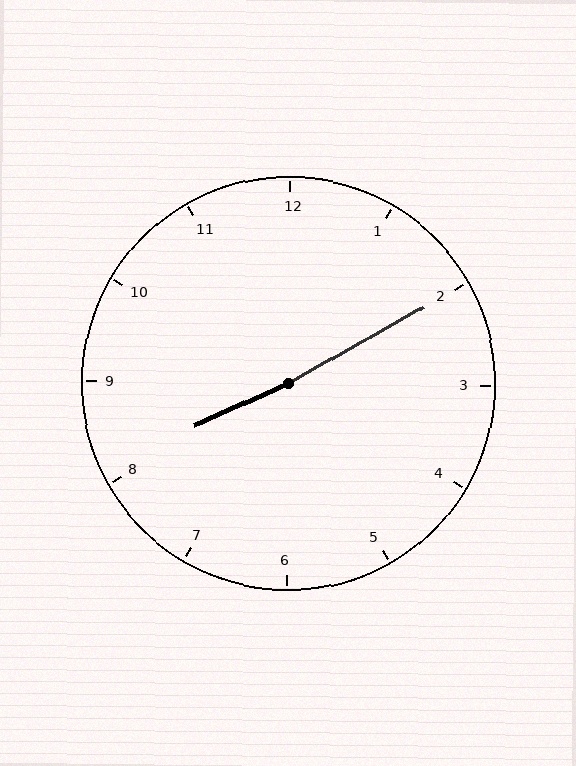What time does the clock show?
8:10.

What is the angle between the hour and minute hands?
Approximately 175 degrees.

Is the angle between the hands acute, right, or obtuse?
It is obtuse.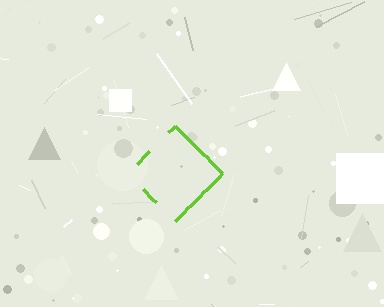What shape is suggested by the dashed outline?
The dashed outline suggests a diamond.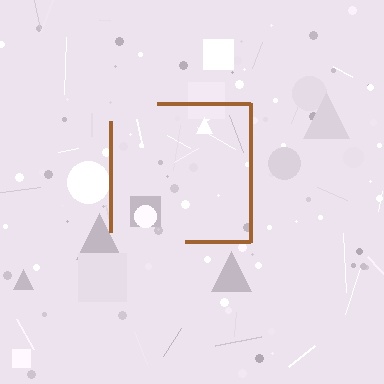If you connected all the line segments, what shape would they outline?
They would outline a square.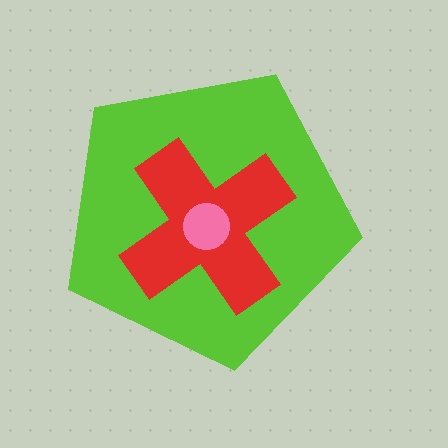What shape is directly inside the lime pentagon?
The red cross.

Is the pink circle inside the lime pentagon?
Yes.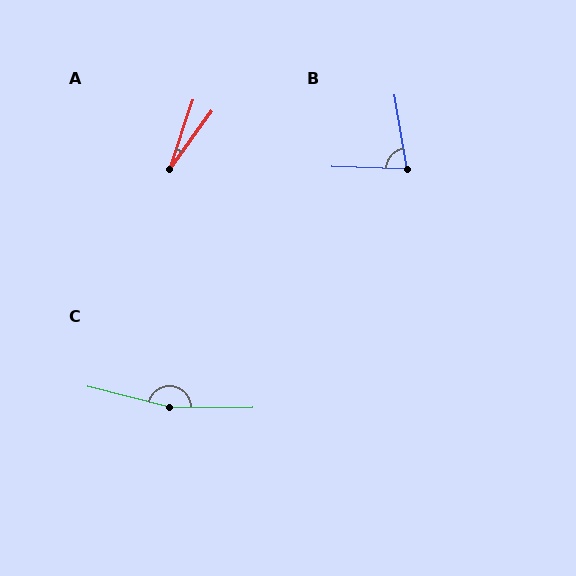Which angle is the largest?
C, at approximately 166 degrees.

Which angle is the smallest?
A, at approximately 17 degrees.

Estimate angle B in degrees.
Approximately 79 degrees.